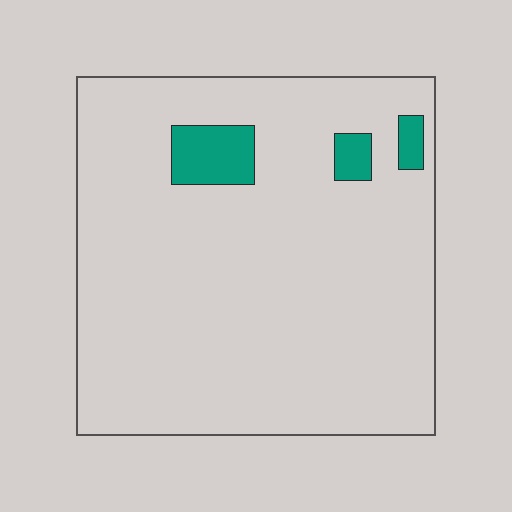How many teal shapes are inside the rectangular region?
3.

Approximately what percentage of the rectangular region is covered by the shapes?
Approximately 5%.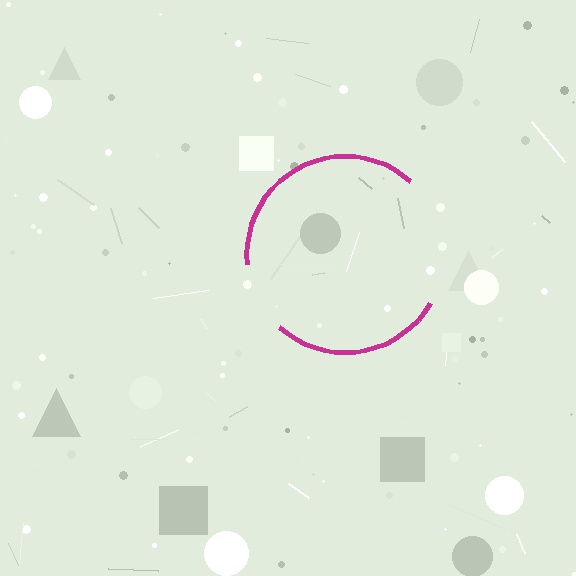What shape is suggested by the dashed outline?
The dashed outline suggests a circle.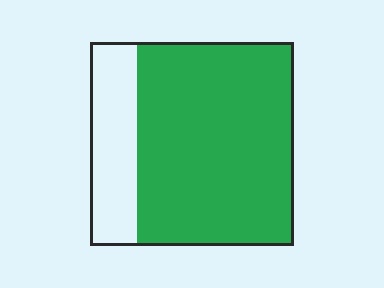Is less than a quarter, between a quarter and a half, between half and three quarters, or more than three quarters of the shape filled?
More than three quarters.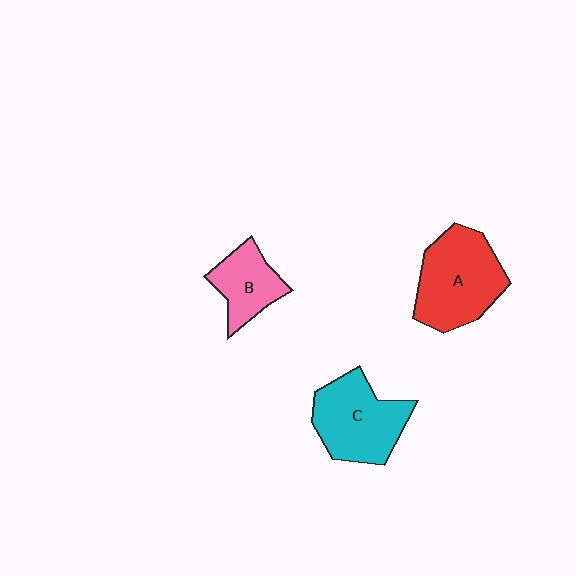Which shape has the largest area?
Shape A (red).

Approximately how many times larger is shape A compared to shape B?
Approximately 1.7 times.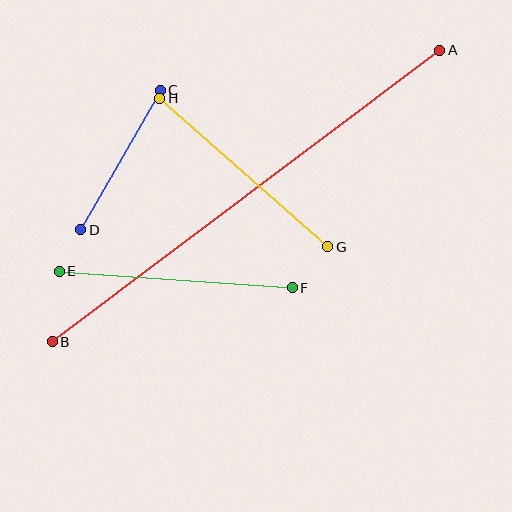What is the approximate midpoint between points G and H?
The midpoint is at approximately (244, 172) pixels.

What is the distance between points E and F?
The distance is approximately 234 pixels.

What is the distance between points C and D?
The distance is approximately 161 pixels.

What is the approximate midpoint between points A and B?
The midpoint is at approximately (246, 196) pixels.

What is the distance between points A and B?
The distance is approximately 485 pixels.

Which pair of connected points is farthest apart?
Points A and B are farthest apart.